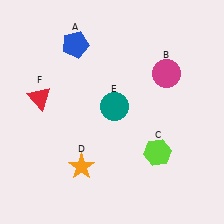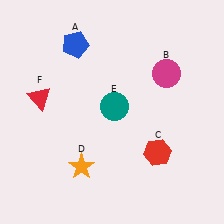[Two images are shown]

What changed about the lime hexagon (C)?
In Image 1, C is lime. In Image 2, it changed to red.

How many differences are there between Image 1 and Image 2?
There is 1 difference between the two images.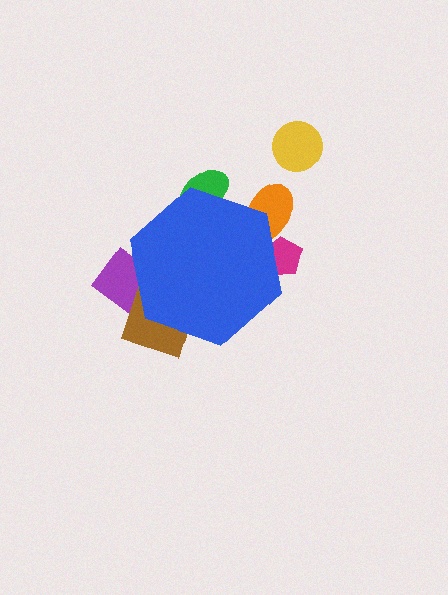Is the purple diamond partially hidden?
Yes, the purple diamond is partially hidden behind the blue hexagon.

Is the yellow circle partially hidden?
No, the yellow circle is fully visible.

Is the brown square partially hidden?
Yes, the brown square is partially hidden behind the blue hexagon.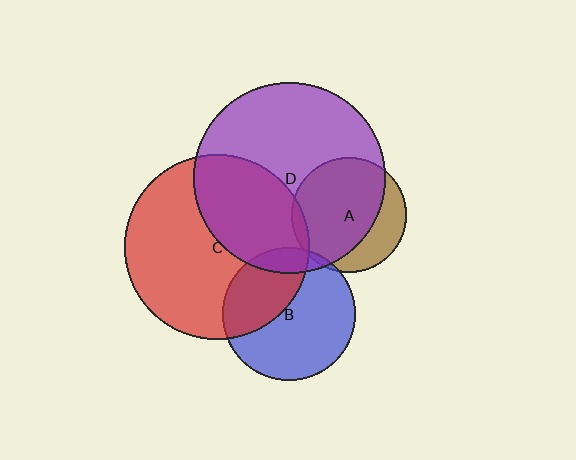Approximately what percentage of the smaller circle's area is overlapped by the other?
Approximately 10%.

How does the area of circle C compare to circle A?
Approximately 2.6 times.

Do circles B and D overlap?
Yes.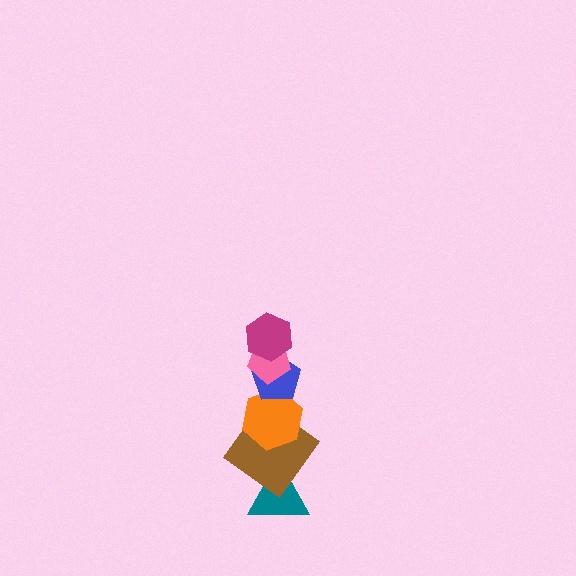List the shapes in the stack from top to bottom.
From top to bottom: the magenta hexagon, the pink pentagon, the blue pentagon, the orange hexagon, the brown diamond, the teal triangle.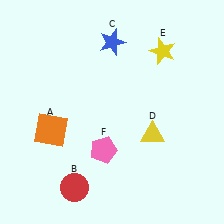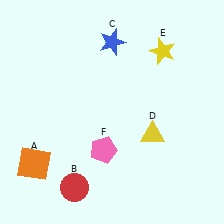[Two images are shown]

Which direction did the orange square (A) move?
The orange square (A) moved down.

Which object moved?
The orange square (A) moved down.